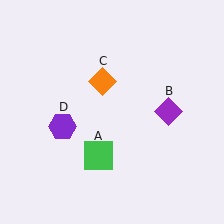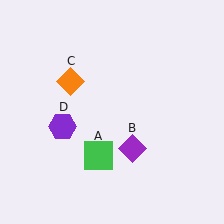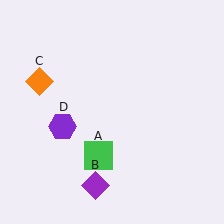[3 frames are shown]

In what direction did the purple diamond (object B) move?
The purple diamond (object B) moved down and to the left.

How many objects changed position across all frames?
2 objects changed position: purple diamond (object B), orange diamond (object C).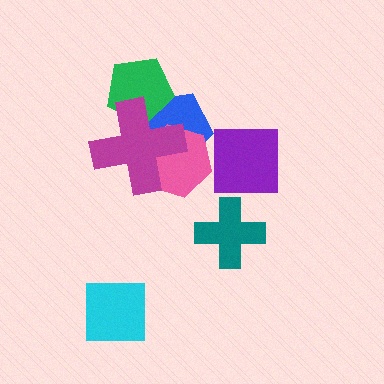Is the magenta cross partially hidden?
No, no other shape covers it.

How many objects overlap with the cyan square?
0 objects overlap with the cyan square.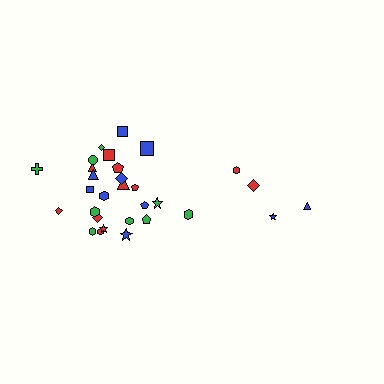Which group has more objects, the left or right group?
The left group.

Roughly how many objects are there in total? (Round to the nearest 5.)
Roughly 30 objects in total.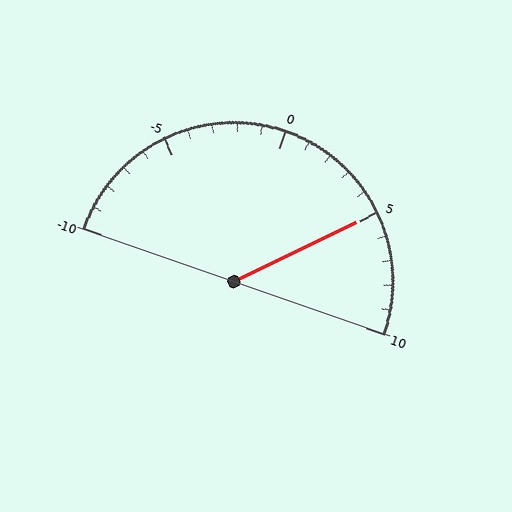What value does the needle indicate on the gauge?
The needle indicates approximately 5.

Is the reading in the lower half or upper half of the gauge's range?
The reading is in the upper half of the range (-10 to 10).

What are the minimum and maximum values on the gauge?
The gauge ranges from -10 to 10.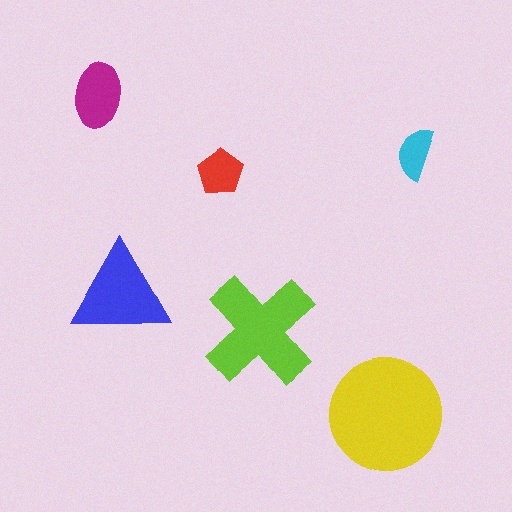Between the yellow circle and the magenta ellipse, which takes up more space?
The yellow circle.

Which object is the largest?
The yellow circle.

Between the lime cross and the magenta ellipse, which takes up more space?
The lime cross.